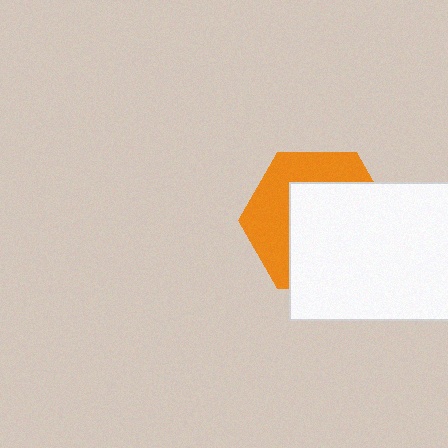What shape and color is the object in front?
The object in front is a white rectangle.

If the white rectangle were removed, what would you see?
You would see the complete orange hexagon.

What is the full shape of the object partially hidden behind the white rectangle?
The partially hidden object is an orange hexagon.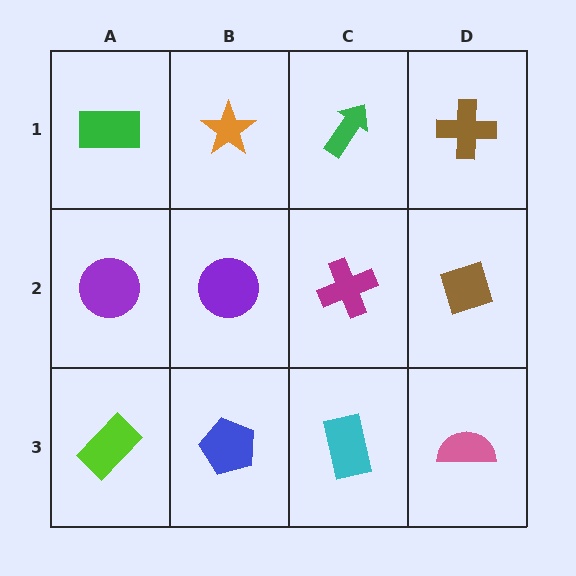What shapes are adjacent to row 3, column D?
A brown diamond (row 2, column D), a cyan rectangle (row 3, column C).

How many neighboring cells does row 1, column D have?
2.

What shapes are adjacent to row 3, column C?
A magenta cross (row 2, column C), a blue pentagon (row 3, column B), a pink semicircle (row 3, column D).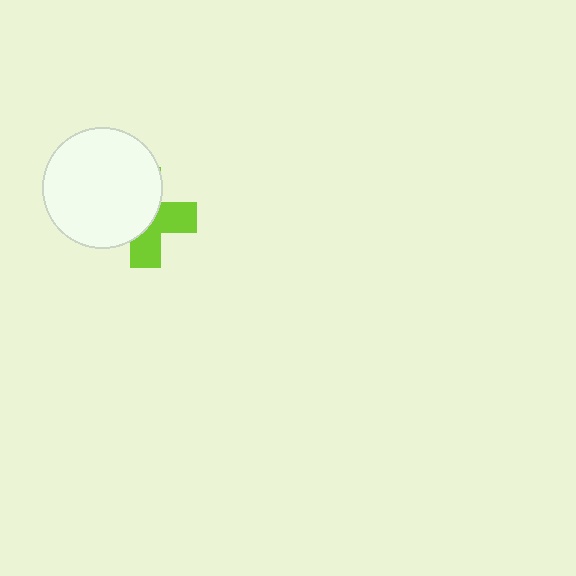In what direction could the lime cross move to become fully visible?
The lime cross could move toward the lower-right. That would shift it out from behind the white circle entirely.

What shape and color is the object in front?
The object in front is a white circle.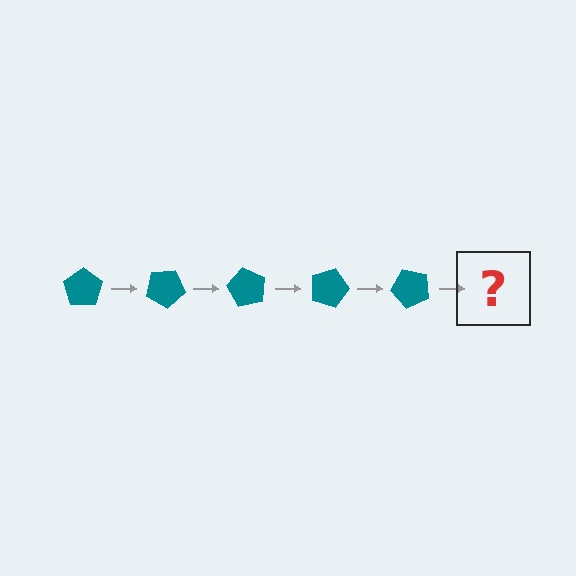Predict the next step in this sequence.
The next step is a teal pentagon rotated 150 degrees.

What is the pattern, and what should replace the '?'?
The pattern is that the pentagon rotates 30 degrees each step. The '?' should be a teal pentagon rotated 150 degrees.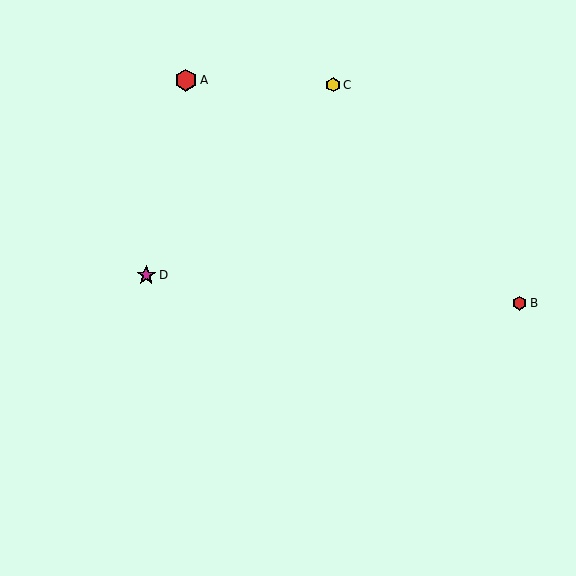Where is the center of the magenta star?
The center of the magenta star is at (146, 275).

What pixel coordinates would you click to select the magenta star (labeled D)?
Click at (146, 275) to select the magenta star D.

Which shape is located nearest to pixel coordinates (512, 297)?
The red hexagon (labeled B) at (520, 303) is nearest to that location.